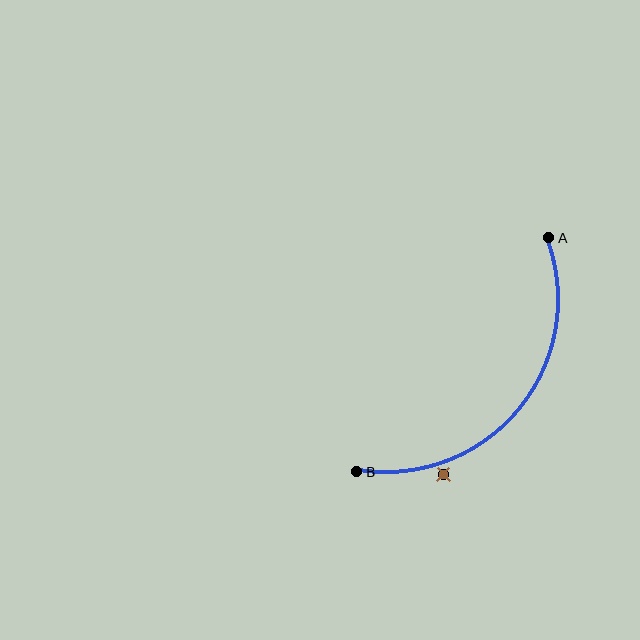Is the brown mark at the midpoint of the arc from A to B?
No — the brown mark does not lie on the arc at all. It sits slightly outside the curve.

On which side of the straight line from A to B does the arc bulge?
The arc bulges below and to the right of the straight line connecting A and B.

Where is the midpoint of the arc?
The arc midpoint is the point on the curve farthest from the straight line joining A and B. It sits below and to the right of that line.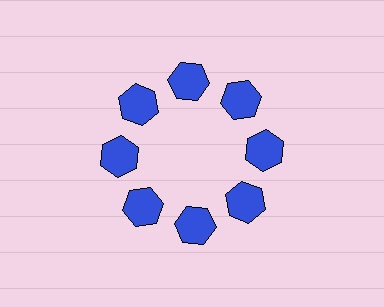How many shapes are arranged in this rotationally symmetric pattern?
There are 8 shapes, arranged in 8 groups of 1.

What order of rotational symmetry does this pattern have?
This pattern has 8-fold rotational symmetry.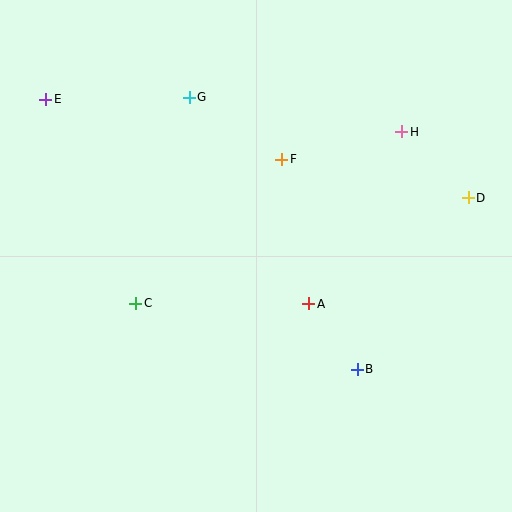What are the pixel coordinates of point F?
Point F is at (282, 159).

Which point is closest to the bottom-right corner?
Point B is closest to the bottom-right corner.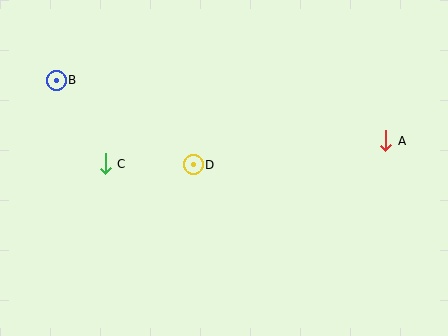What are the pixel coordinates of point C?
Point C is at (105, 164).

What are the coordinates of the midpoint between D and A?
The midpoint between D and A is at (289, 153).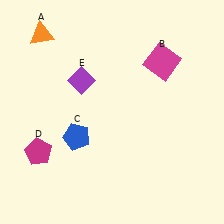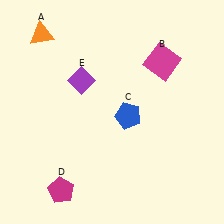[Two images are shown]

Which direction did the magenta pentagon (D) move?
The magenta pentagon (D) moved down.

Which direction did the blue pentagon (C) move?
The blue pentagon (C) moved right.